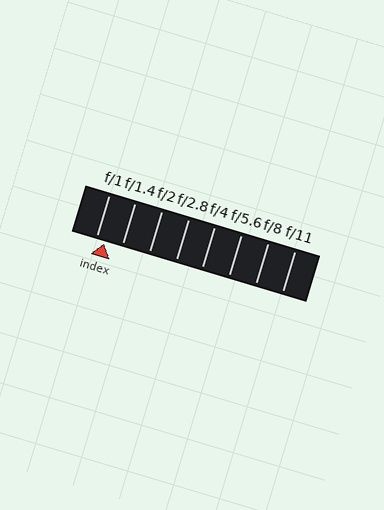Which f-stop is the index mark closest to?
The index mark is closest to f/1.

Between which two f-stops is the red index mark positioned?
The index mark is between f/1 and f/1.4.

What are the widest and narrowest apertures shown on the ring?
The widest aperture shown is f/1 and the narrowest is f/11.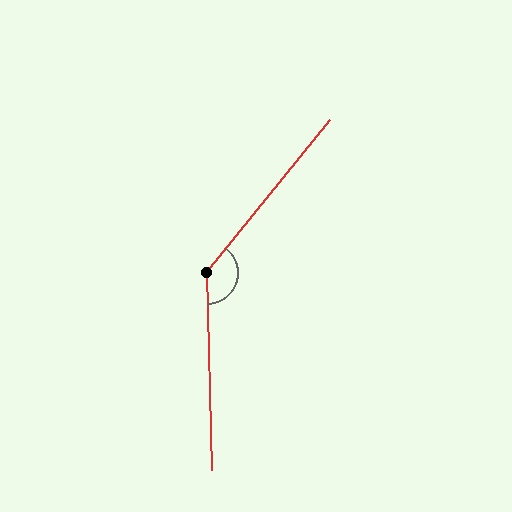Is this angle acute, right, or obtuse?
It is obtuse.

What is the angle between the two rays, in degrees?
Approximately 140 degrees.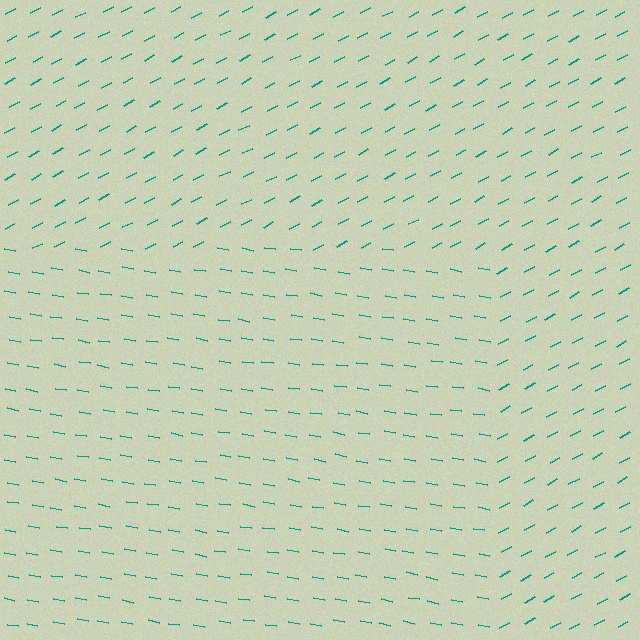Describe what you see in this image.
The image is filled with small teal line segments. A rectangle region in the image has lines oriented differently from the surrounding lines, creating a visible texture boundary.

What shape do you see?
I see a rectangle.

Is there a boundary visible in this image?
Yes, there is a texture boundary formed by a change in line orientation.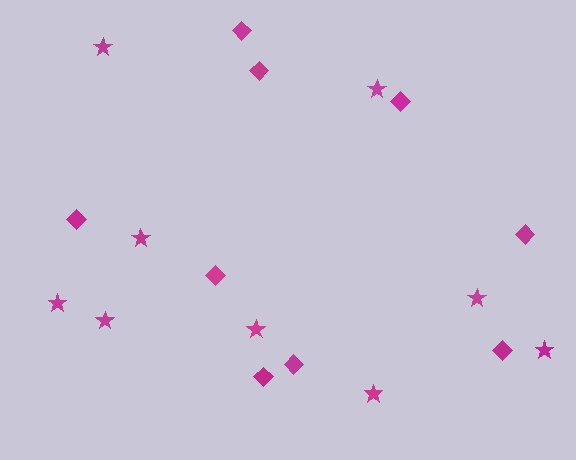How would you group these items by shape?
There are 2 groups: one group of stars (9) and one group of diamonds (9).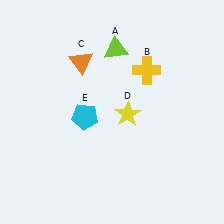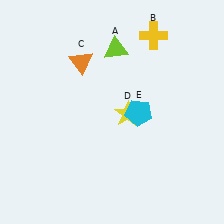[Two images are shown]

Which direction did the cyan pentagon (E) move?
The cyan pentagon (E) moved right.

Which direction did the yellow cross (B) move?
The yellow cross (B) moved up.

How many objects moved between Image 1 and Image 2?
2 objects moved between the two images.